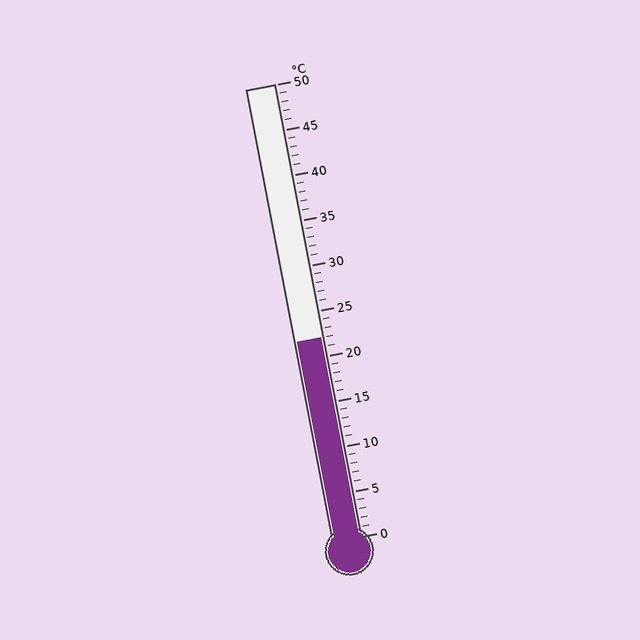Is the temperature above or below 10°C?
The temperature is above 10°C.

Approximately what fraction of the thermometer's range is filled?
The thermometer is filled to approximately 45% of its range.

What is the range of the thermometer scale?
The thermometer scale ranges from 0°C to 50°C.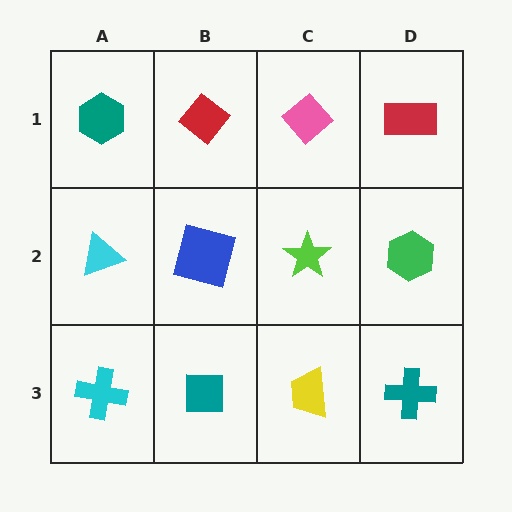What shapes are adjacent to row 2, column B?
A red diamond (row 1, column B), a teal square (row 3, column B), a cyan triangle (row 2, column A), a lime star (row 2, column C).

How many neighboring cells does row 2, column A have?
3.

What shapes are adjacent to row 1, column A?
A cyan triangle (row 2, column A), a red diamond (row 1, column B).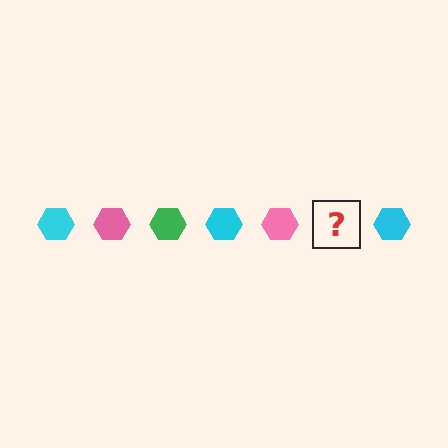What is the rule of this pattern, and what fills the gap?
The rule is that the pattern cycles through cyan, pink, green hexagons. The gap should be filled with a green hexagon.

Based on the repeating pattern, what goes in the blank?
The blank should be a green hexagon.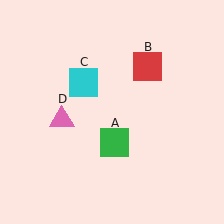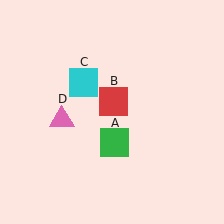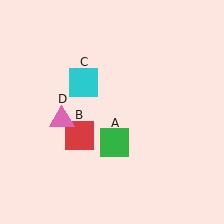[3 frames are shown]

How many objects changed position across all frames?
1 object changed position: red square (object B).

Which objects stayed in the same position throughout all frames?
Green square (object A) and cyan square (object C) and pink triangle (object D) remained stationary.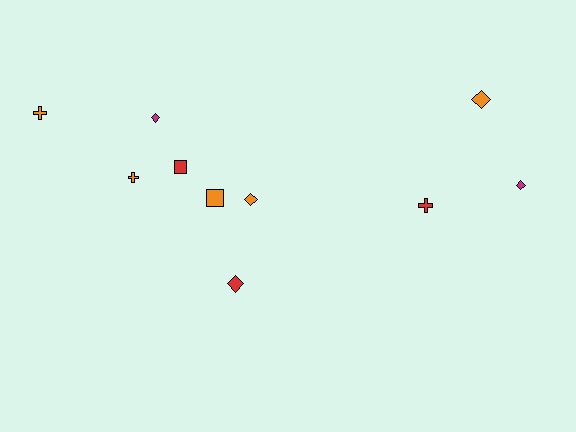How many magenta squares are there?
There are no magenta squares.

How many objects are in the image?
There are 10 objects.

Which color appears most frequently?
Orange, with 5 objects.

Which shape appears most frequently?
Diamond, with 5 objects.